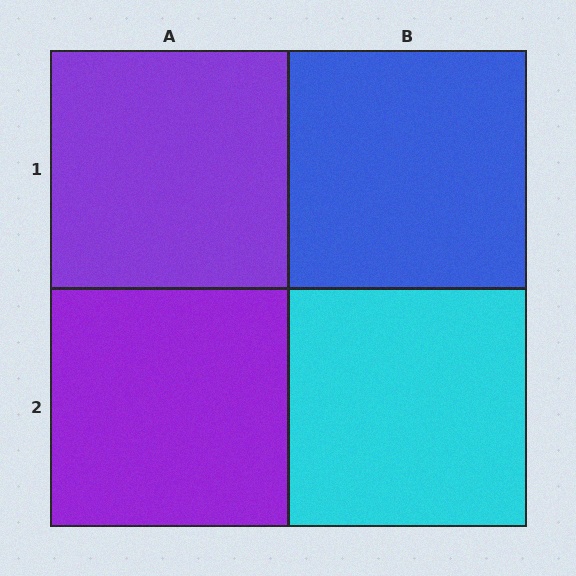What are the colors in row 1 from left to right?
Purple, blue.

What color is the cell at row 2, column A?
Purple.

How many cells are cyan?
1 cell is cyan.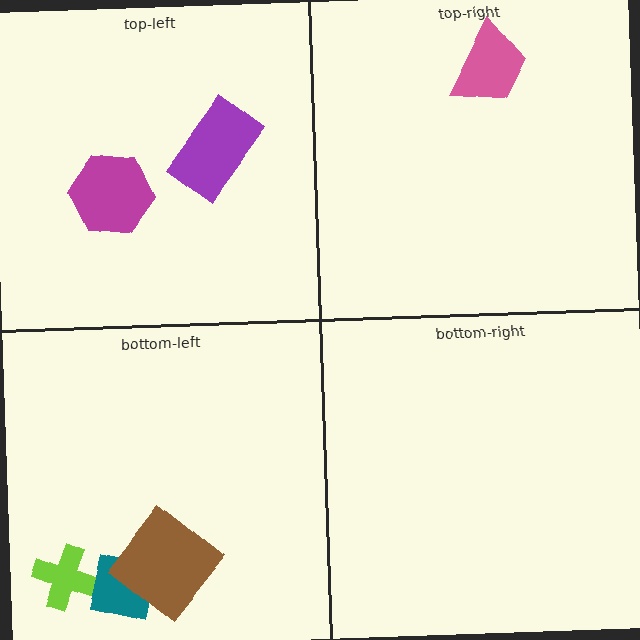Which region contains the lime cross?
The bottom-left region.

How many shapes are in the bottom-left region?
3.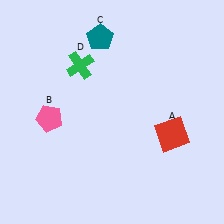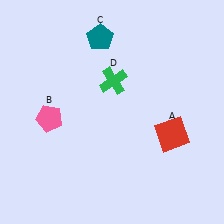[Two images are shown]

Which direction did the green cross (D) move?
The green cross (D) moved right.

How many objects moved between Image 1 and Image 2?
1 object moved between the two images.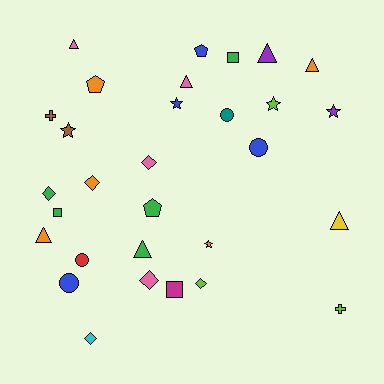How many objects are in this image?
There are 30 objects.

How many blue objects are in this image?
There are 4 blue objects.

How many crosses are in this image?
There are 2 crosses.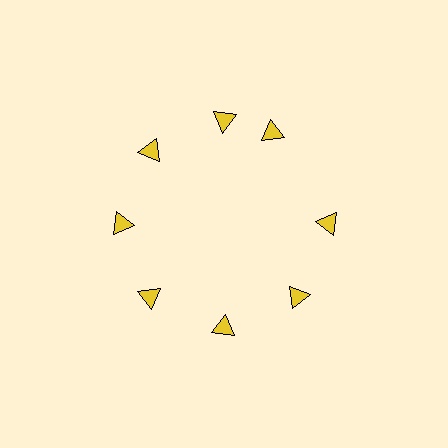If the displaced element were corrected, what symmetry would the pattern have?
It would have 8-fold rotational symmetry — the pattern would map onto itself every 45 degrees.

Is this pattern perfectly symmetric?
No. The 8 yellow triangles are arranged in a ring, but one element near the 2 o'clock position is rotated out of alignment along the ring, breaking the 8-fold rotational symmetry.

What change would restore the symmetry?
The symmetry would be restored by rotating it back into even spacing with its neighbors so that all 8 triangles sit at equal angles and equal distance from the center.